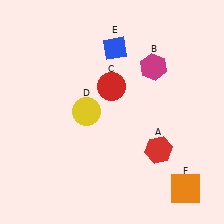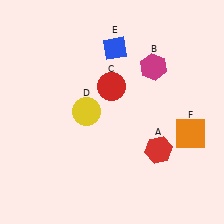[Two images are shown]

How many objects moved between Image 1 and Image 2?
1 object moved between the two images.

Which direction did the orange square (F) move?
The orange square (F) moved up.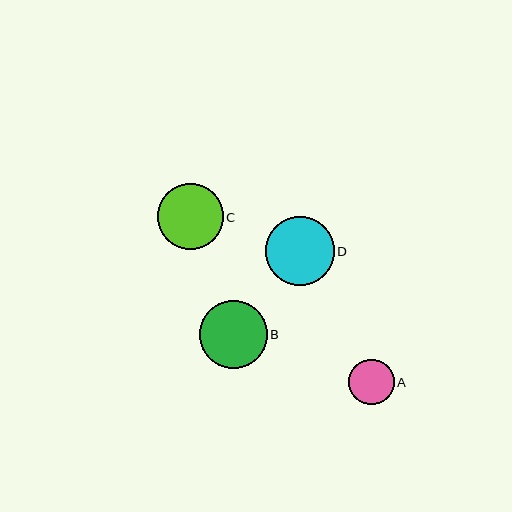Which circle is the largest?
Circle D is the largest with a size of approximately 69 pixels.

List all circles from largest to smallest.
From largest to smallest: D, B, C, A.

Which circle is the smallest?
Circle A is the smallest with a size of approximately 46 pixels.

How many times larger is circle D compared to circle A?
Circle D is approximately 1.5 times the size of circle A.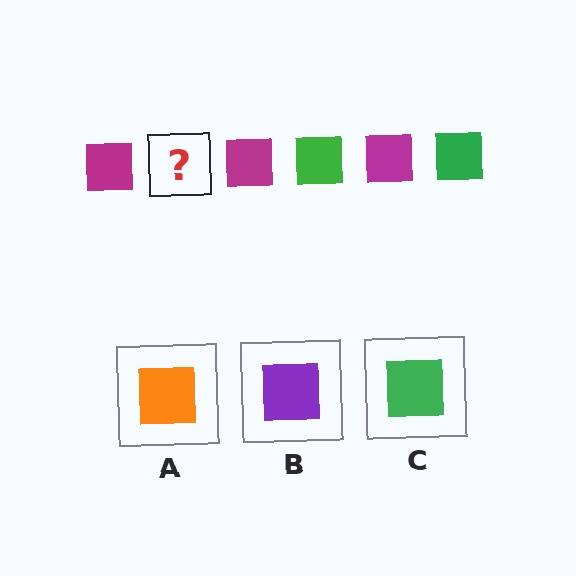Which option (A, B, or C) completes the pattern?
C.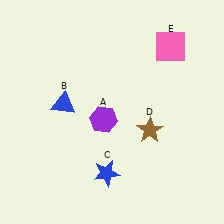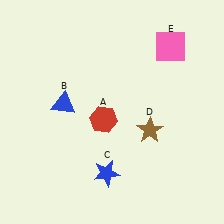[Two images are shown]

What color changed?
The hexagon (A) changed from purple in Image 1 to red in Image 2.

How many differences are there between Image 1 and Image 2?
There is 1 difference between the two images.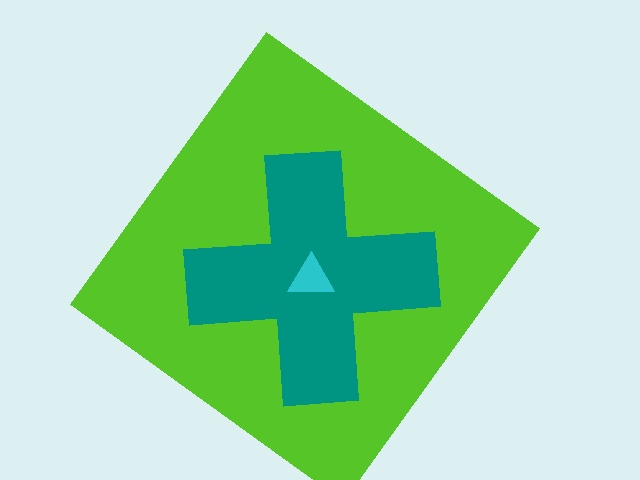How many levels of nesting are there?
3.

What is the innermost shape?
The cyan triangle.